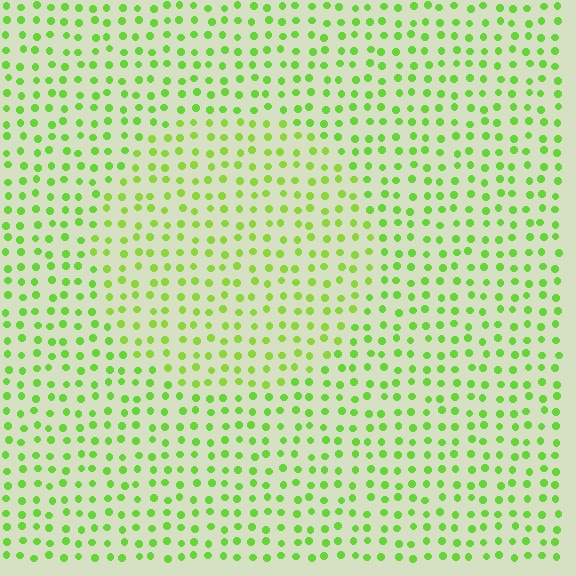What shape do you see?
I see a circle.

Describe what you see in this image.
The image is filled with small lime elements in a uniform arrangement. A circle-shaped region is visible where the elements are tinted to a slightly different hue, forming a subtle color boundary.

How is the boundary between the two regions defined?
The boundary is defined purely by a slight shift in hue (about 15 degrees). Spacing, size, and orientation are identical on both sides.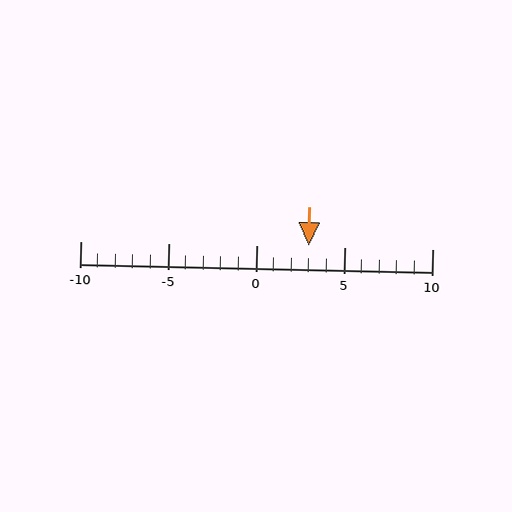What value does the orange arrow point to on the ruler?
The orange arrow points to approximately 3.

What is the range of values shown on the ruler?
The ruler shows values from -10 to 10.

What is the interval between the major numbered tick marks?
The major tick marks are spaced 5 units apart.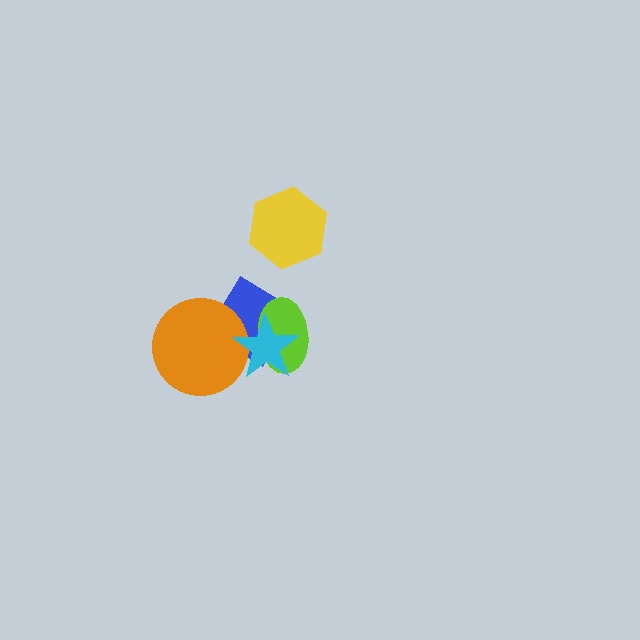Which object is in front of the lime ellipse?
The cyan star is in front of the lime ellipse.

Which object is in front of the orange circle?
The cyan star is in front of the orange circle.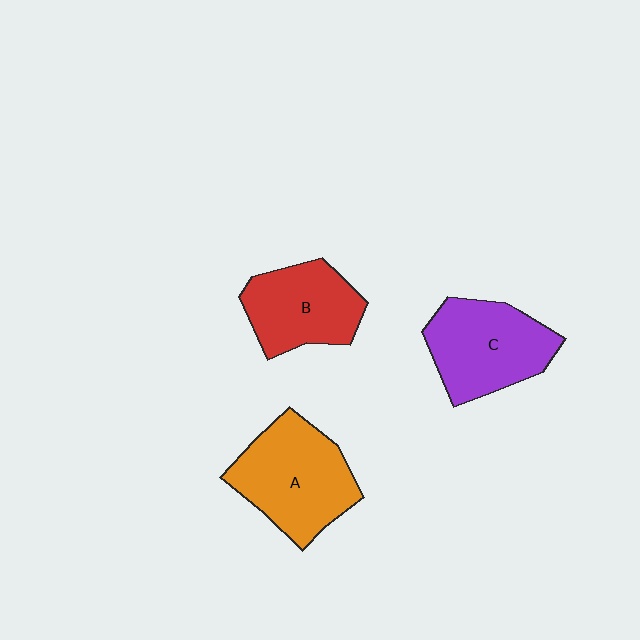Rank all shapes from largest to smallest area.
From largest to smallest: A (orange), C (purple), B (red).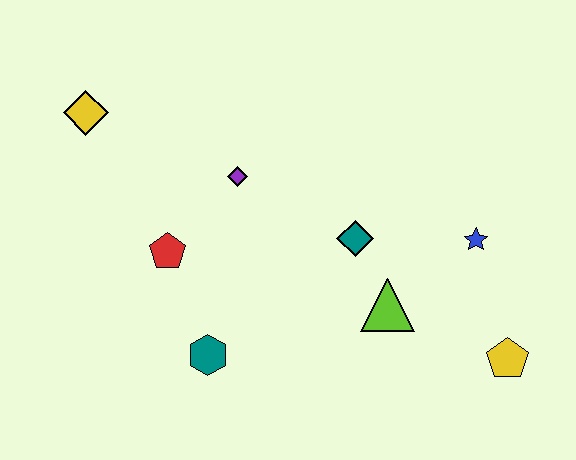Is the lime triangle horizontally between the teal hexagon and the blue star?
Yes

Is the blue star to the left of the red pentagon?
No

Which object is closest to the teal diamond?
The lime triangle is closest to the teal diamond.